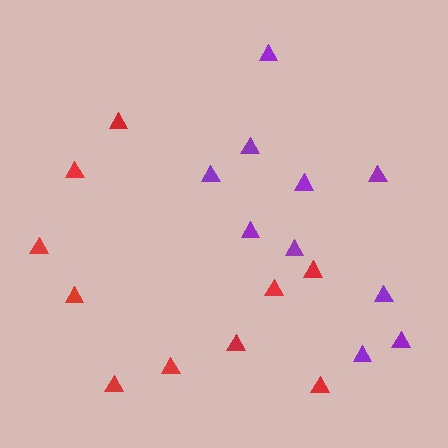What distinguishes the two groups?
There are 2 groups: one group of red triangles (10) and one group of purple triangles (10).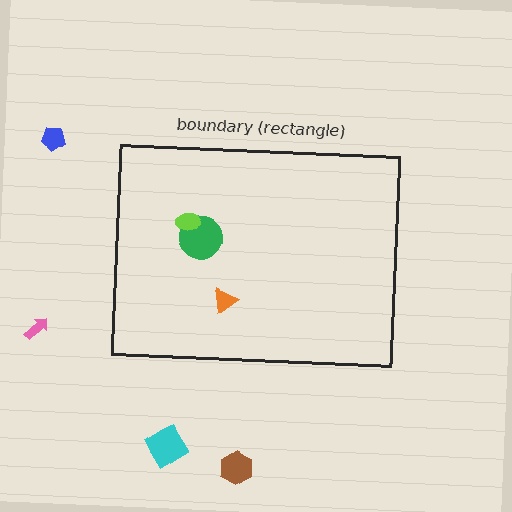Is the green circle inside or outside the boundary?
Inside.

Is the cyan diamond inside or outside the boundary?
Outside.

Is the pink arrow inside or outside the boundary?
Outside.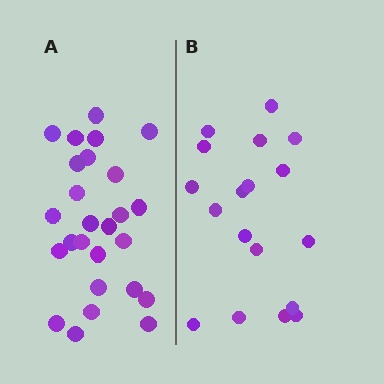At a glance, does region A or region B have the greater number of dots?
Region A (the left region) has more dots.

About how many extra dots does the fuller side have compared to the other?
Region A has roughly 8 or so more dots than region B.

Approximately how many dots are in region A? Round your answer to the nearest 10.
About 30 dots. (The exact count is 26, which rounds to 30.)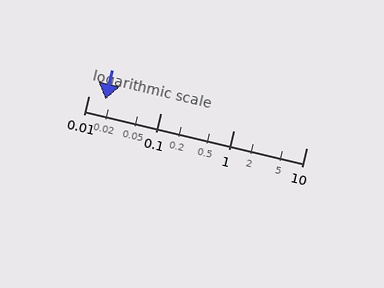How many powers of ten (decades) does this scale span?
The scale spans 3 decades, from 0.01 to 10.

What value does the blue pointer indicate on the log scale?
The pointer indicates approximately 0.017.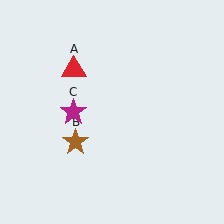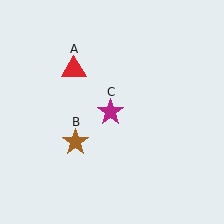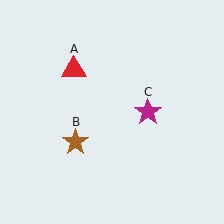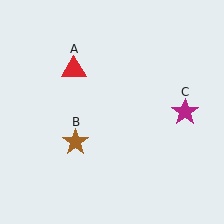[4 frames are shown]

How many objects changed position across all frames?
1 object changed position: magenta star (object C).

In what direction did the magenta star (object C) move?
The magenta star (object C) moved right.